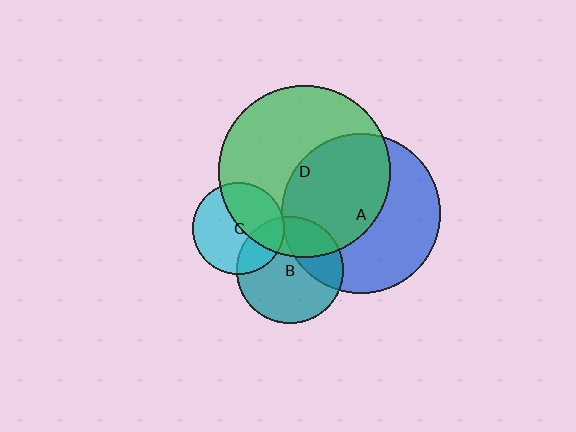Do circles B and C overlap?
Yes.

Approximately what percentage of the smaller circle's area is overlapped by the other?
Approximately 25%.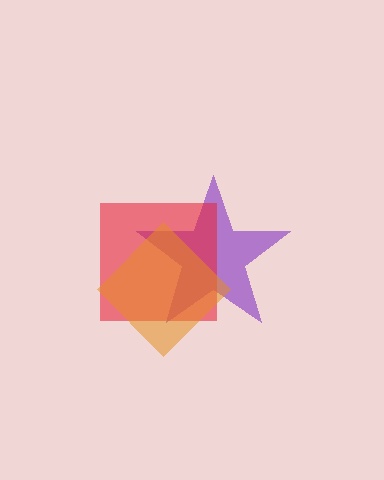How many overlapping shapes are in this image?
There are 3 overlapping shapes in the image.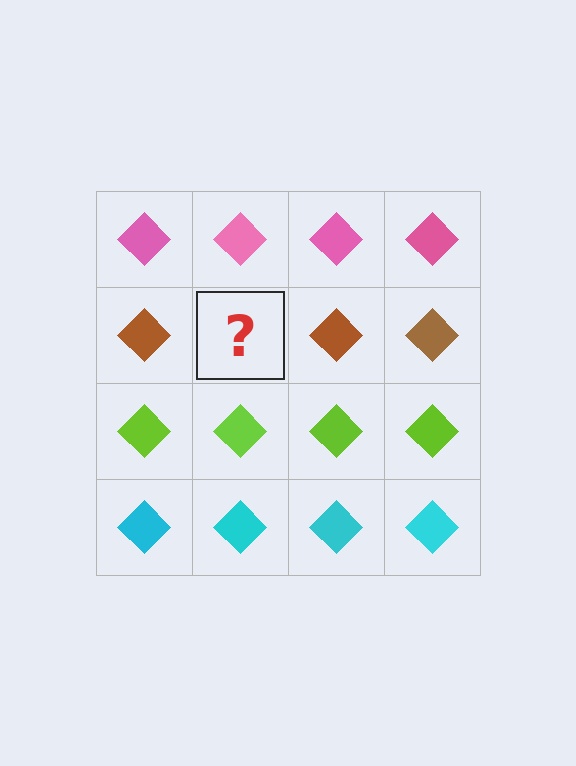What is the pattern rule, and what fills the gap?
The rule is that each row has a consistent color. The gap should be filled with a brown diamond.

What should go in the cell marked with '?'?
The missing cell should contain a brown diamond.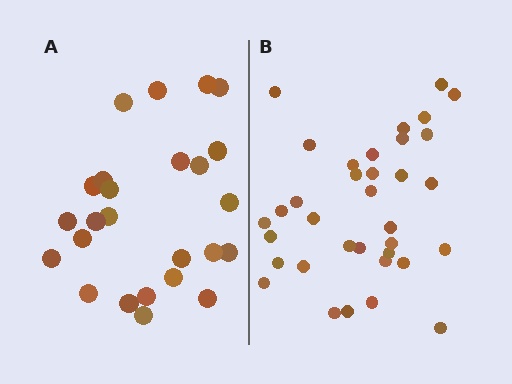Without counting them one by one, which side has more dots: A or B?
Region B (the right region) has more dots.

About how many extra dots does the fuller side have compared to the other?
Region B has roughly 10 or so more dots than region A.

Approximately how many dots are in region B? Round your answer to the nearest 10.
About 40 dots. (The exact count is 35, which rounds to 40.)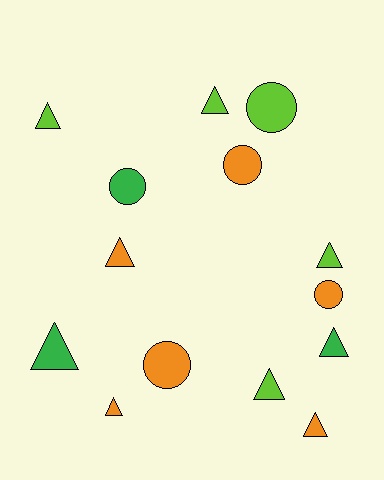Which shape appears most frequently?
Triangle, with 9 objects.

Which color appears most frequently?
Orange, with 6 objects.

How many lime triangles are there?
There are 4 lime triangles.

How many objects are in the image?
There are 14 objects.